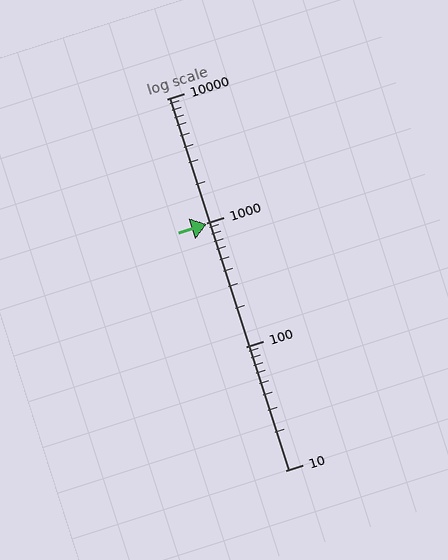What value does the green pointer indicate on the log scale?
The pointer indicates approximately 980.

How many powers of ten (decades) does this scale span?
The scale spans 3 decades, from 10 to 10000.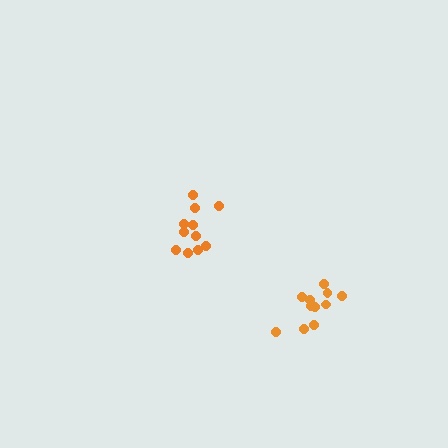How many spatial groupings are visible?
There are 2 spatial groupings.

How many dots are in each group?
Group 1: 11 dots, Group 2: 11 dots (22 total).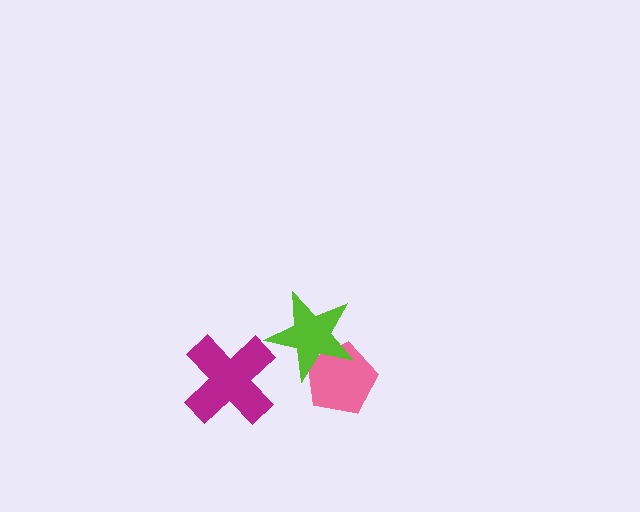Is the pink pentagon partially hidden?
Yes, it is partially covered by another shape.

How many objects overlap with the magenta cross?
0 objects overlap with the magenta cross.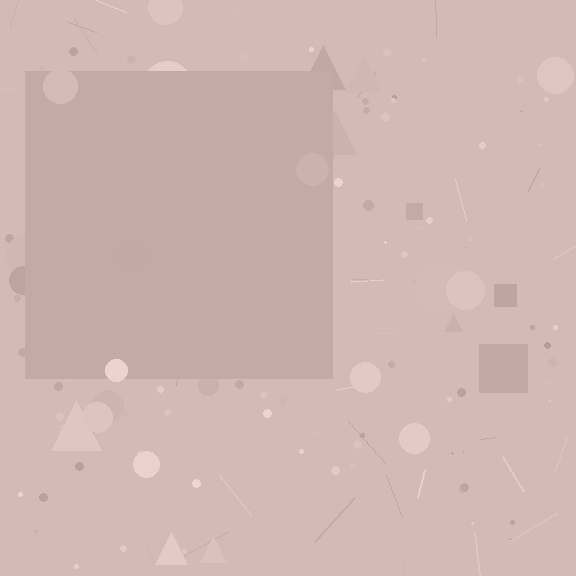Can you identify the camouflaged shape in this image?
The camouflaged shape is a square.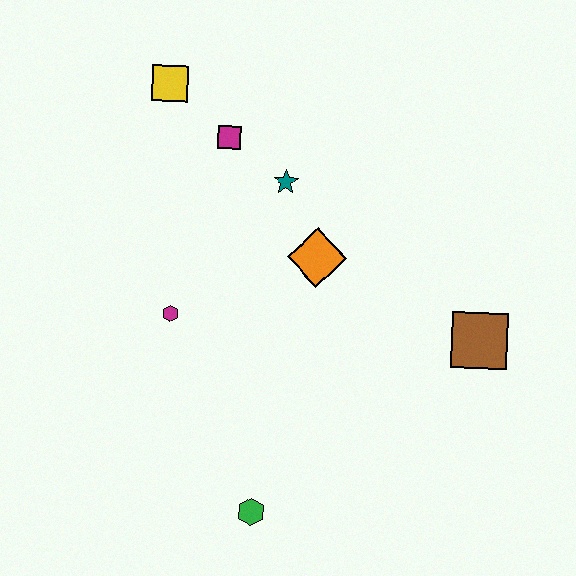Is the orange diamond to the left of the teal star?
No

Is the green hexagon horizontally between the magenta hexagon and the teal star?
Yes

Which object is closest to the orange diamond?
The teal star is closest to the orange diamond.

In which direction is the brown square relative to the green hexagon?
The brown square is to the right of the green hexagon.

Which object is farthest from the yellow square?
The green hexagon is farthest from the yellow square.